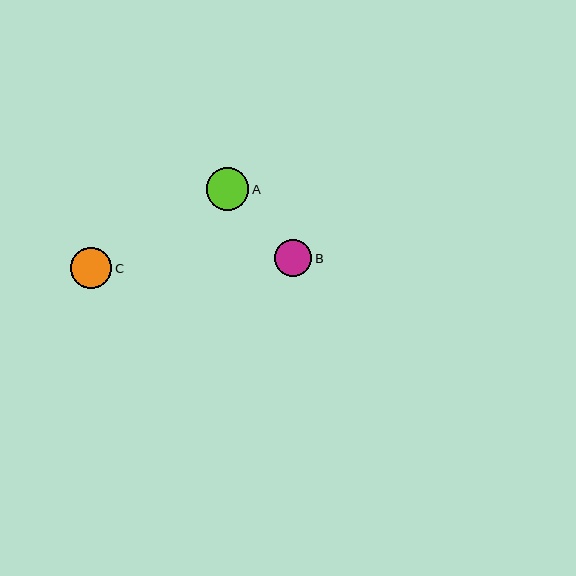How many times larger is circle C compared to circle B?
Circle C is approximately 1.1 times the size of circle B.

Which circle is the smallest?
Circle B is the smallest with a size of approximately 37 pixels.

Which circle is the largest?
Circle A is the largest with a size of approximately 43 pixels.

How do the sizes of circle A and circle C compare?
Circle A and circle C are approximately the same size.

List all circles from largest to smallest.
From largest to smallest: A, C, B.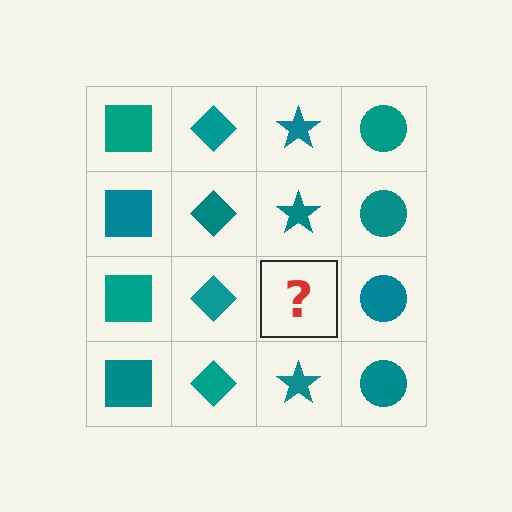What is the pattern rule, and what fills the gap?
The rule is that each column has a consistent shape. The gap should be filled with a teal star.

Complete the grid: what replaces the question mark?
The question mark should be replaced with a teal star.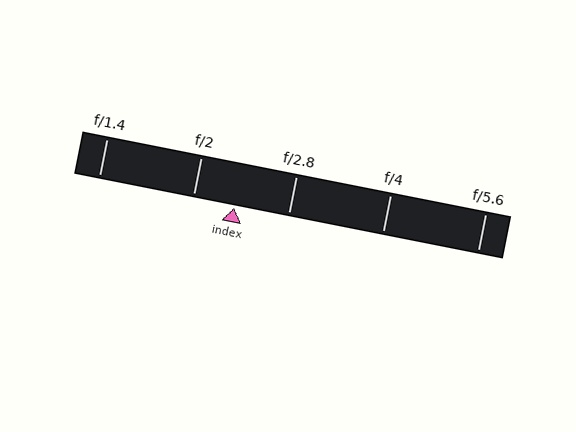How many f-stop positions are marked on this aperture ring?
There are 5 f-stop positions marked.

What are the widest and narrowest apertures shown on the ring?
The widest aperture shown is f/1.4 and the narrowest is f/5.6.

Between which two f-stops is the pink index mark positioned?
The index mark is between f/2 and f/2.8.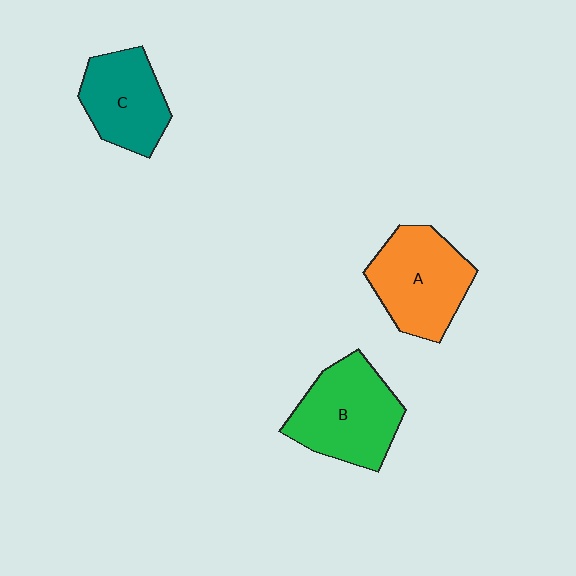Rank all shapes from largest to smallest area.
From largest to smallest: B (green), A (orange), C (teal).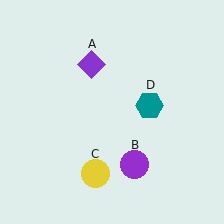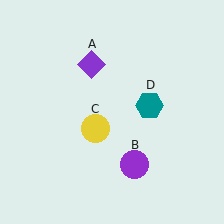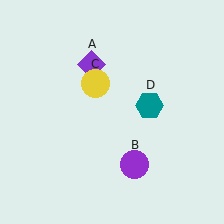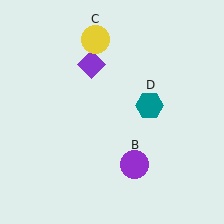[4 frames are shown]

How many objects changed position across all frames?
1 object changed position: yellow circle (object C).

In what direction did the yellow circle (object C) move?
The yellow circle (object C) moved up.